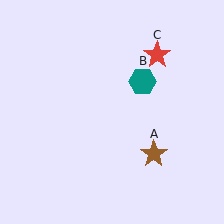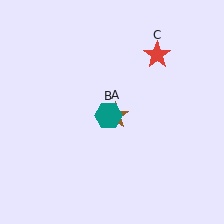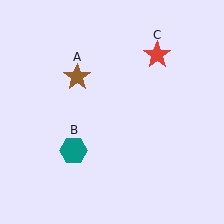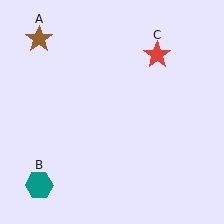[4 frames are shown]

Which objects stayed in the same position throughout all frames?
Red star (object C) remained stationary.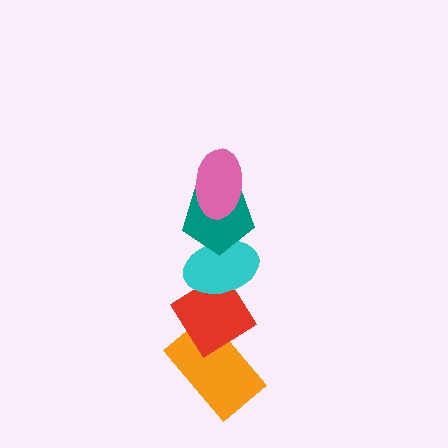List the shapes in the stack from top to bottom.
From top to bottom: the pink ellipse, the teal pentagon, the cyan ellipse, the red diamond, the orange rectangle.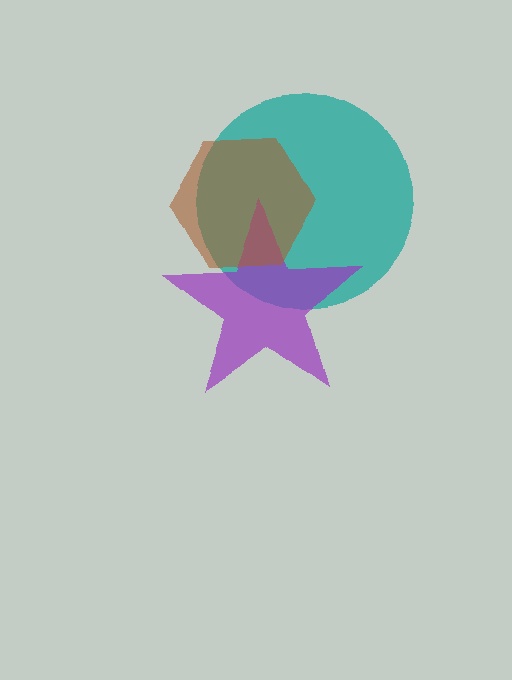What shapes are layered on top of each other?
The layered shapes are: a teal circle, a purple star, a brown hexagon.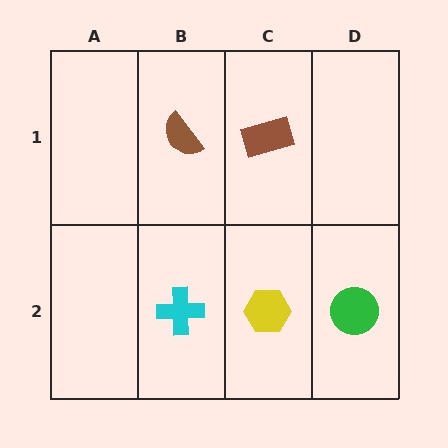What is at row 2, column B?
A cyan cross.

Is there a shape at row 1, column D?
No, that cell is empty.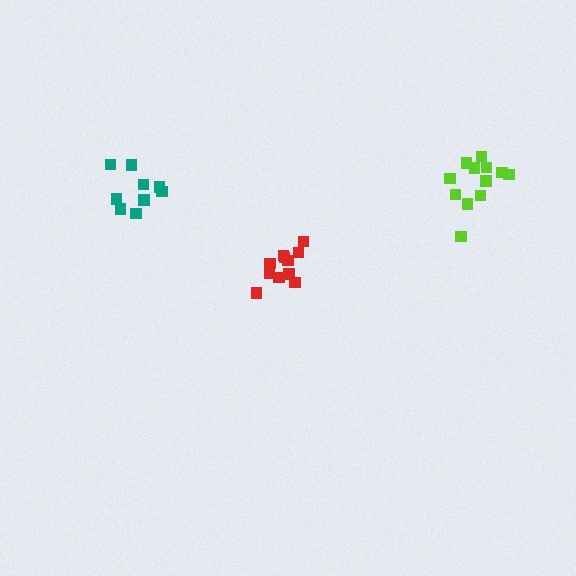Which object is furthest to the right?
The lime cluster is rightmost.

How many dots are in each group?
Group 1: 11 dots, Group 2: 9 dots, Group 3: 12 dots (32 total).